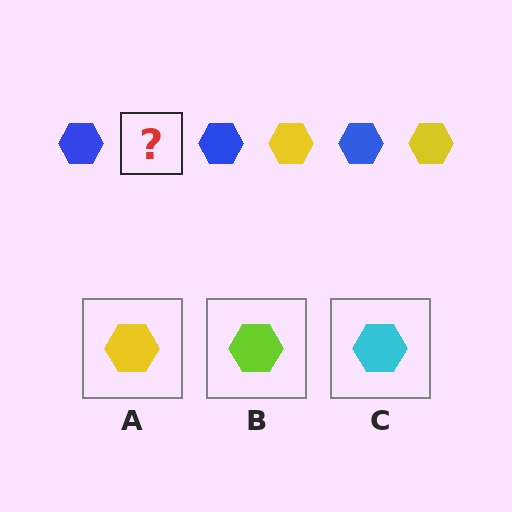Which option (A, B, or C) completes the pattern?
A.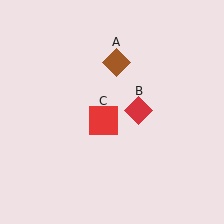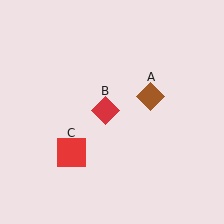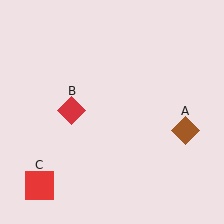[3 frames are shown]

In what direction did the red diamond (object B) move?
The red diamond (object B) moved left.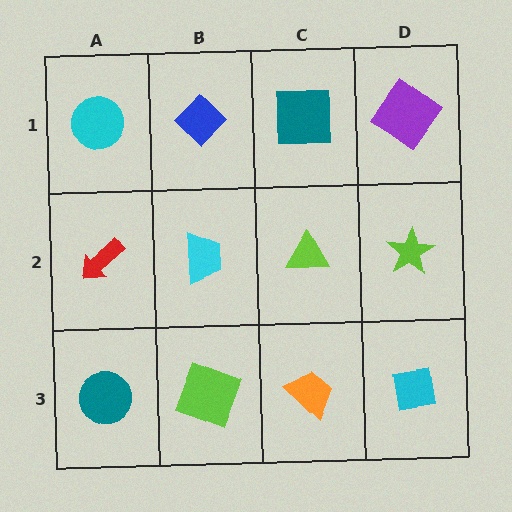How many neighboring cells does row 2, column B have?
4.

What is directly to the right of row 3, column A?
A lime square.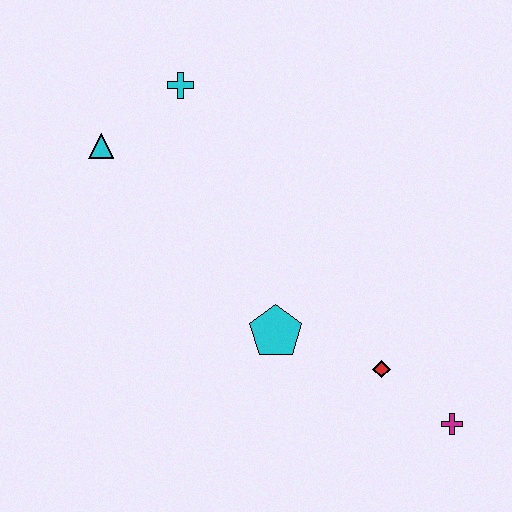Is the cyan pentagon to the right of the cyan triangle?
Yes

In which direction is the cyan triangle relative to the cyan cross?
The cyan triangle is to the left of the cyan cross.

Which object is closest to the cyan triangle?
The cyan cross is closest to the cyan triangle.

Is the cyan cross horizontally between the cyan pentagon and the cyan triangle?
Yes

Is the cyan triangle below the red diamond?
No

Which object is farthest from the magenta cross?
The cyan triangle is farthest from the magenta cross.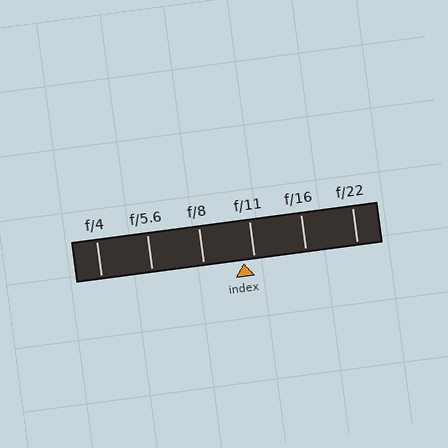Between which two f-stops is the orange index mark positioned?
The index mark is between f/8 and f/11.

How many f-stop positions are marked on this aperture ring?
There are 6 f-stop positions marked.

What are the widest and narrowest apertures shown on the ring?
The widest aperture shown is f/4 and the narrowest is f/22.